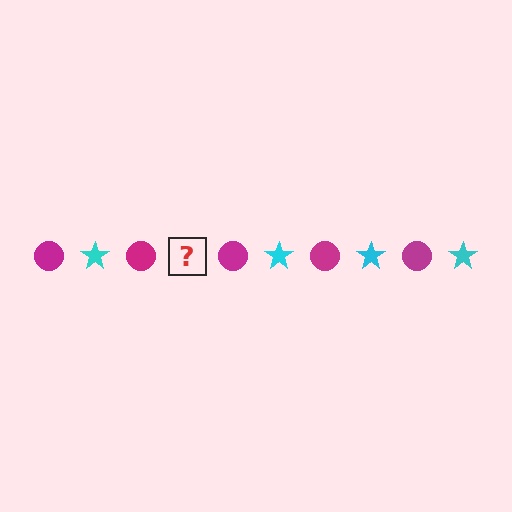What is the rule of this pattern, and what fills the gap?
The rule is that the pattern alternates between magenta circle and cyan star. The gap should be filled with a cyan star.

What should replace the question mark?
The question mark should be replaced with a cyan star.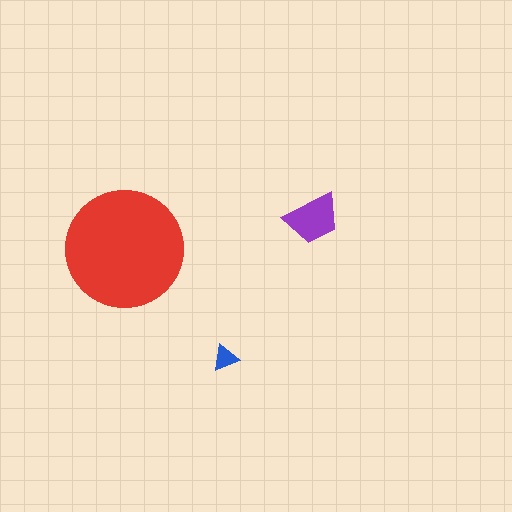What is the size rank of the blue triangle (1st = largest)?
3rd.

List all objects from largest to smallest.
The red circle, the purple trapezoid, the blue triangle.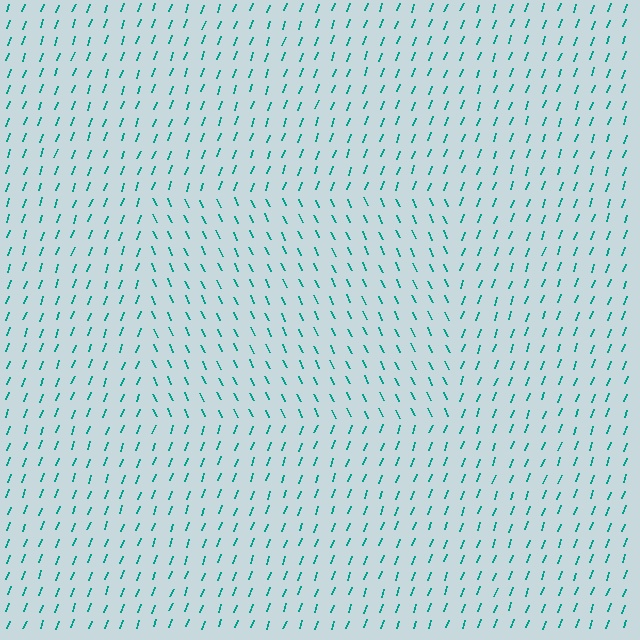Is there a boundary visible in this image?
Yes, there is a texture boundary formed by a change in line orientation.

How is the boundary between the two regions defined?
The boundary is defined purely by a change in line orientation (approximately 45 degrees difference). All lines are the same color and thickness.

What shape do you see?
I see a rectangle.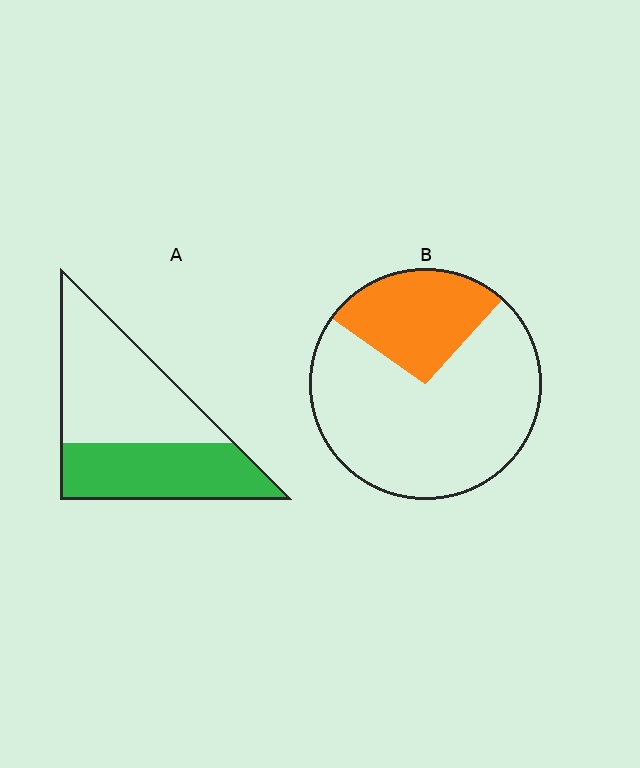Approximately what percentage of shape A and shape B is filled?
A is approximately 45% and B is approximately 25%.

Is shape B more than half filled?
No.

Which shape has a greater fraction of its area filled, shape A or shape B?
Shape A.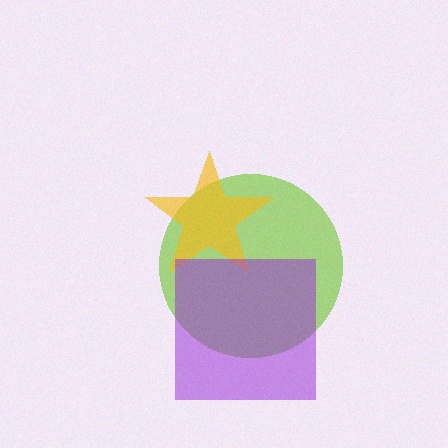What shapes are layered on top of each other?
The layered shapes are: a lime circle, a yellow star, a purple square.